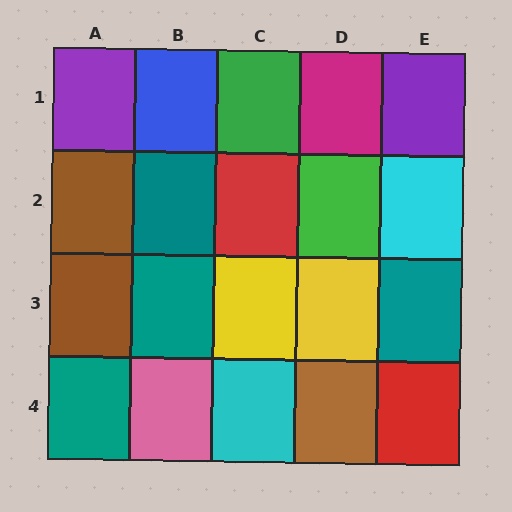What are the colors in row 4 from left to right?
Teal, pink, cyan, brown, red.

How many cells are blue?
1 cell is blue.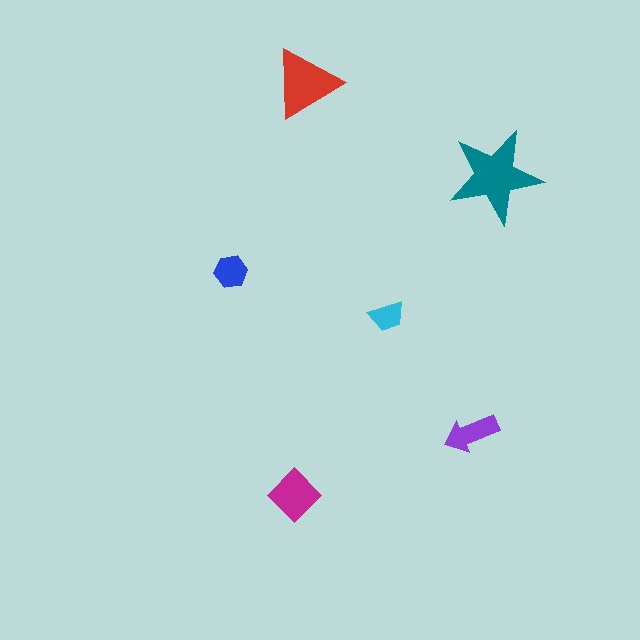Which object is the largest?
The teal star.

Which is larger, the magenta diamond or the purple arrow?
The magenta diamond.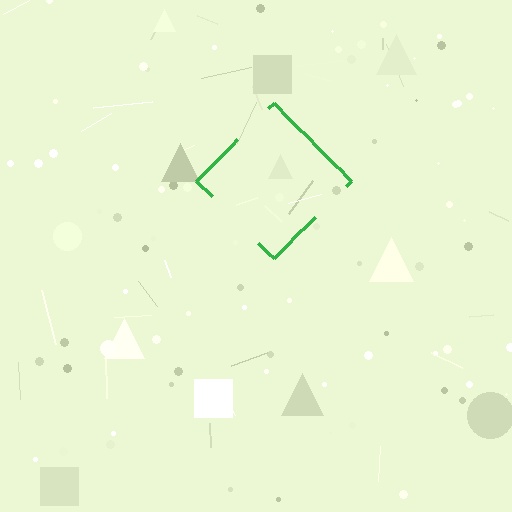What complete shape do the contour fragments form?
The contour fragments form a diamond.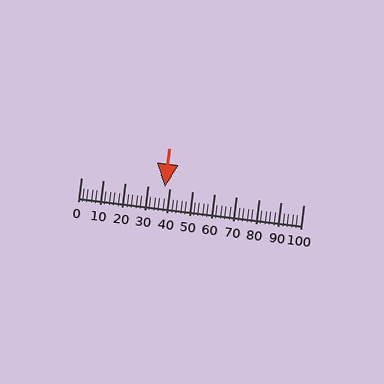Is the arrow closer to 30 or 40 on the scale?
The arrow is closer to 40.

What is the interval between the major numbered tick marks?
The major tick marks are spaced 10 units apart.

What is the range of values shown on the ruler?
The ruler shows values from 0 to 100.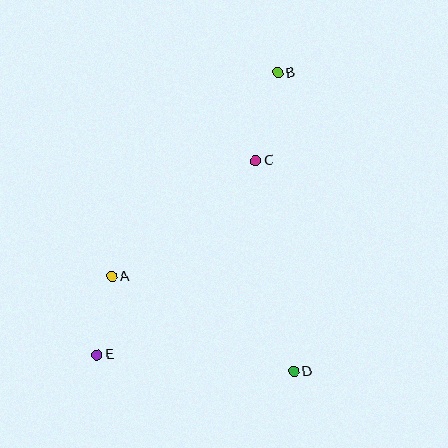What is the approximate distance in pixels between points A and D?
The distance between A and D is approximately 206 pixels.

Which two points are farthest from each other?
Points B and E are farthest from each other.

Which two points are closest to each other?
Points A and E are closest to each other.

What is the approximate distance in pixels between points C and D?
The distance between C and D is approximately 214 pixels.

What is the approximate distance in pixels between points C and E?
The distance between C and E is approximately 251 pixels.